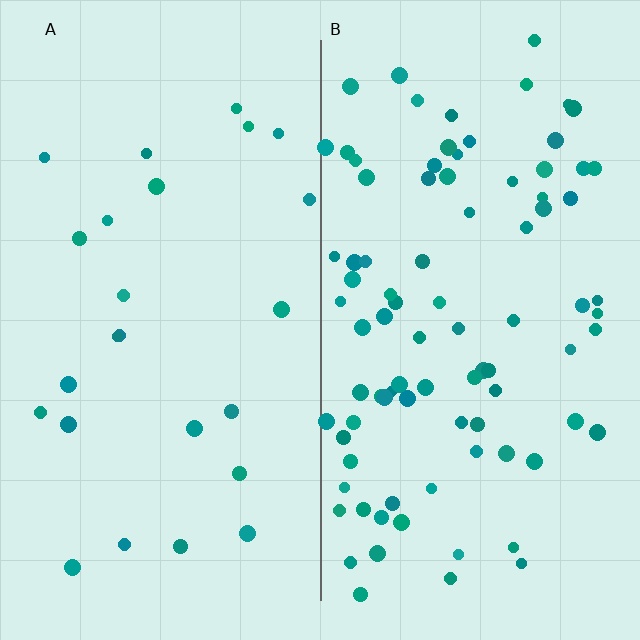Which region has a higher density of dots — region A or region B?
B (the right).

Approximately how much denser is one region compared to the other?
Approximately 3.6× — region B over region A.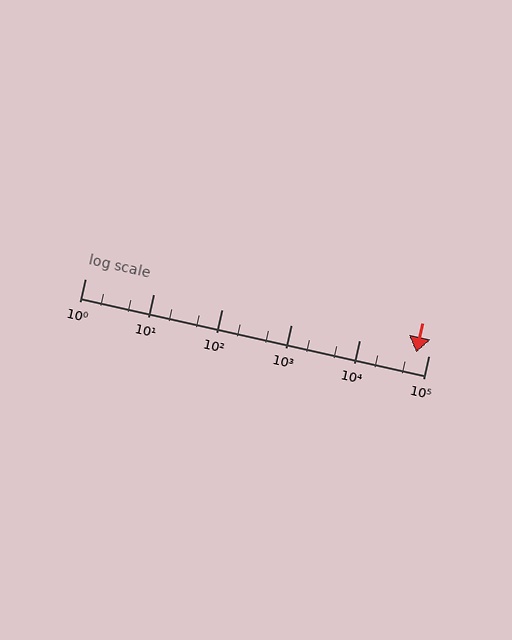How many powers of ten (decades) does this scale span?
The scale spans 5 decades, from 1 to 100000.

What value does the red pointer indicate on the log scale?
The pointer indicates approximately 67000.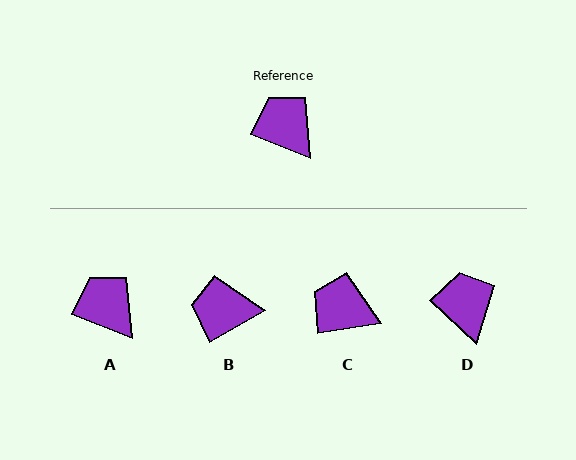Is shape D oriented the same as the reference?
No, it is off by about 22 degrees.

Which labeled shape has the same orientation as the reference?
A.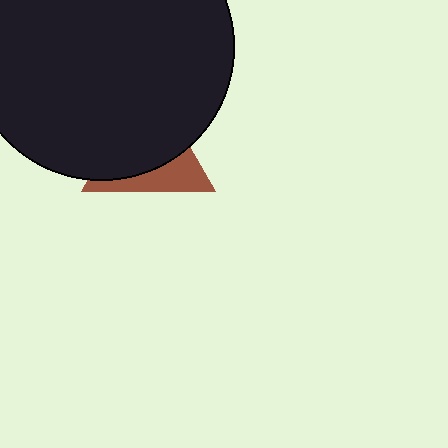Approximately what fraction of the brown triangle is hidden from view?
Roughly 67% of the brown triangle is hidden behind the black circle.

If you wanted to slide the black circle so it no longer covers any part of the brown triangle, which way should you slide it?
Slide it up — that is the most direct way to separate the two shapes.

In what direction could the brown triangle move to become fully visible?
The brown triangle could move down. That would shift it out from behind the black circle entirely.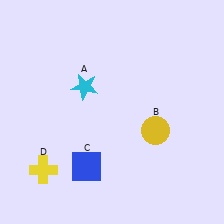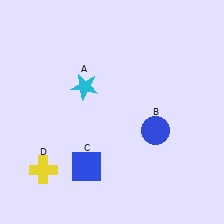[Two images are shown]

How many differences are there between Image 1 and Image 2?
There is 1 difference between the two images.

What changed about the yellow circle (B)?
In Image 1, B is yellow. In Image 2, it changed to blue.